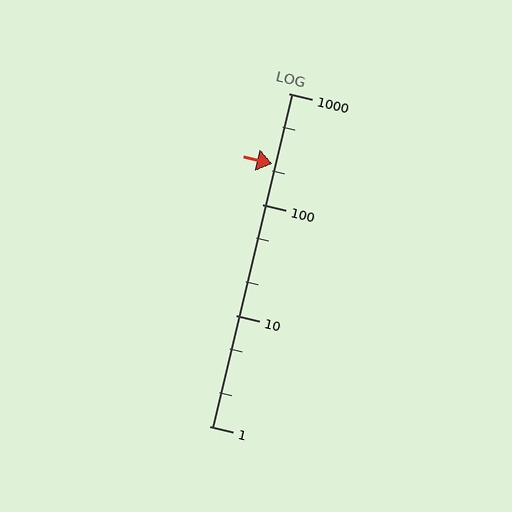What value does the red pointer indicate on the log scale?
The pointer indicates approximately 230.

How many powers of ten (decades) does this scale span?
The scale spans 3 decades, from 1 to 1000.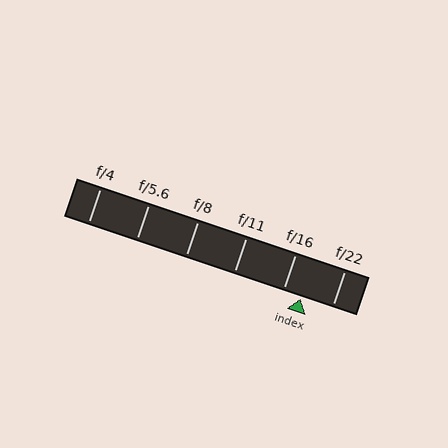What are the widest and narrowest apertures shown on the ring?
The widest aperture shown is f/4 and the narrowest is f/22.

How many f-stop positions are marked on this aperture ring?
There are 6 f-stop positions marked.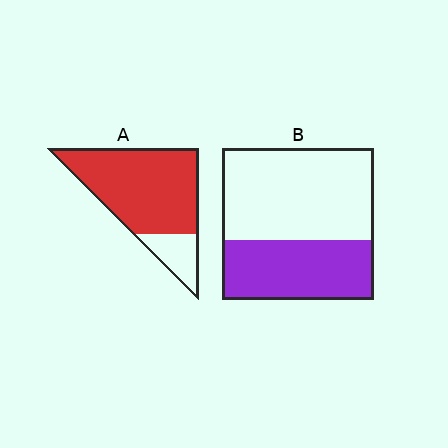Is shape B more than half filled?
No.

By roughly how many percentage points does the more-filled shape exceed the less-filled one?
By roughly 40 percentage points (A over B).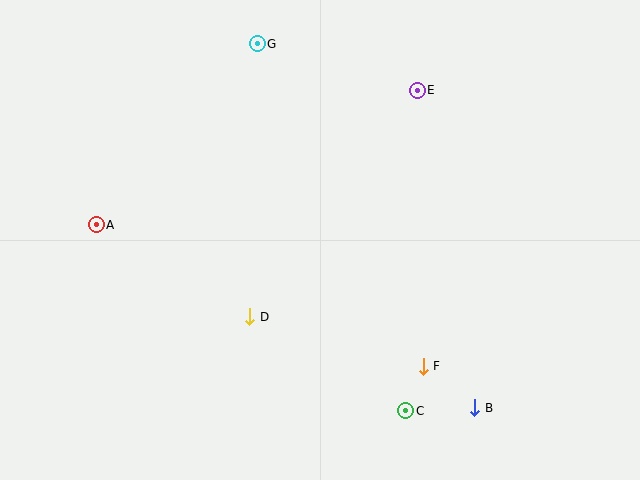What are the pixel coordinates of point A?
Point A is at (96, 225).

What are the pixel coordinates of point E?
Point E is at (417, 90).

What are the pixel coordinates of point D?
Point D is at (250, 317).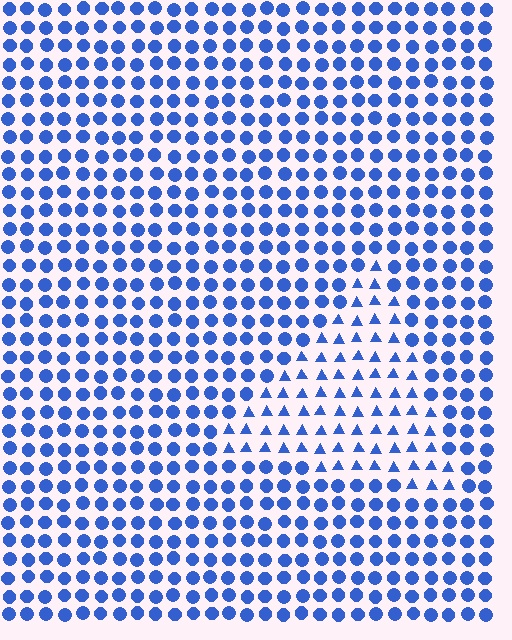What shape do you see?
I see a triangle.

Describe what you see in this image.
The image is filled with small blue elements arranged in a uniform grid. A triangle-shaped region contains triangles, while the surrounding area contains circles. The boundary is defined purely by the change in element shape.